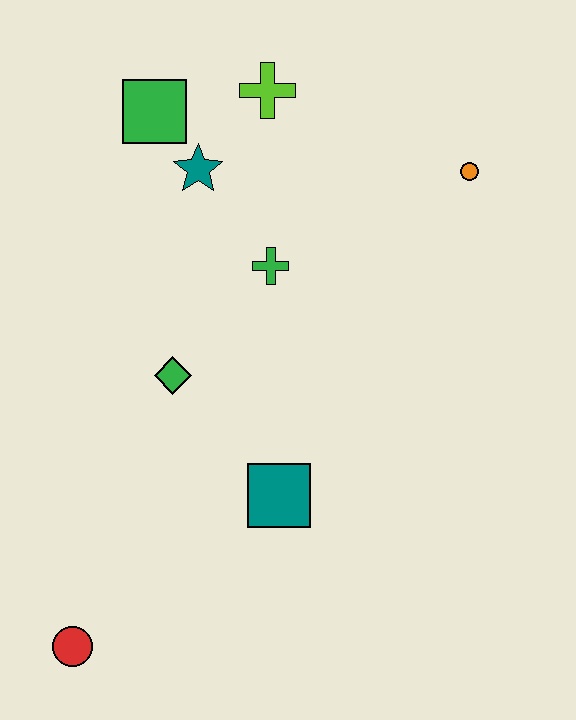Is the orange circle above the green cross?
Yes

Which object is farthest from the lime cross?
The red circle is farthest from the lime cross.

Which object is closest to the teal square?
The green diamond is closest to the teal square.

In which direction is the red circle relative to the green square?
The red circle is below the green square.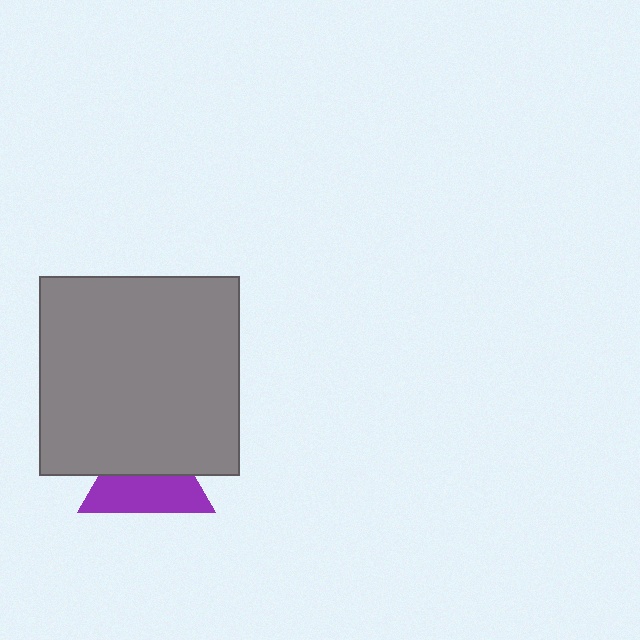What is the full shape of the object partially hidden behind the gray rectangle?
The partially hidden object is a purple triangle.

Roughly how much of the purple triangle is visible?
About half of it is visible (roughly 53%).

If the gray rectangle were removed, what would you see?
You would see the complete purple triangle.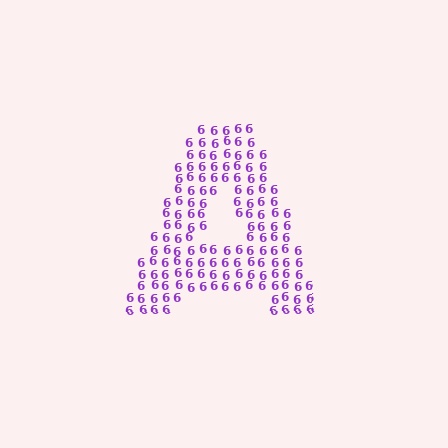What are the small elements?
The small elements are digit 6's.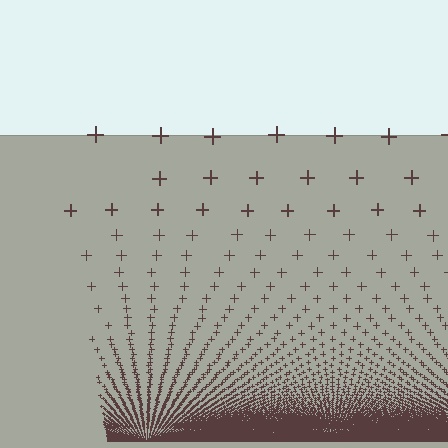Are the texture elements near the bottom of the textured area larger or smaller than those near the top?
Smaller. The gradient is inverted — elements near the bottom are smaller and denser.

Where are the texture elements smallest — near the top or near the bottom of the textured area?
Near the bottom.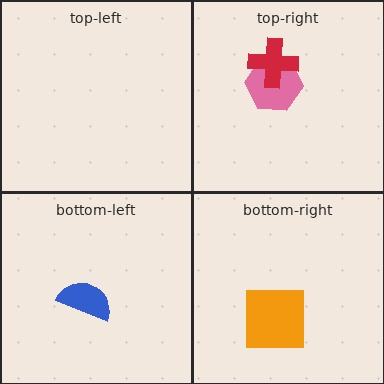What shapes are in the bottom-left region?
The blue semicircle.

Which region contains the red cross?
The top-right region.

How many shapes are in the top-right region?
2.